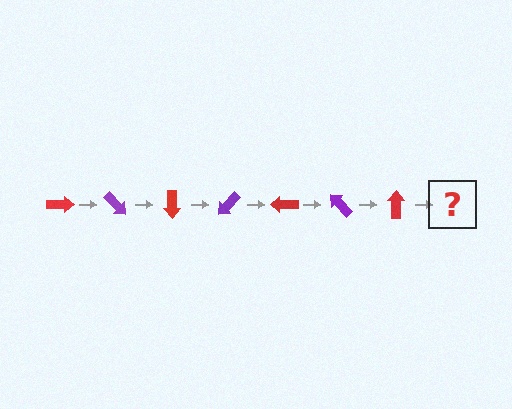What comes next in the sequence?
The next element should be a purple arrow, rotated 315 degrees from the start.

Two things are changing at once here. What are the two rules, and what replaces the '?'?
The two rules are that it rotates 45 degrees each step and the color cycles through red and purple. The '?' should be a purple arrow, rotated 315 degrees from the start.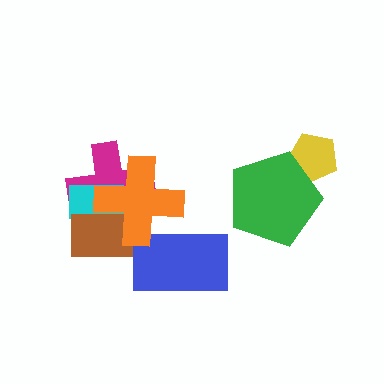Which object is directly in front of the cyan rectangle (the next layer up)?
The brown rectangle is directly in front of the cyan rectangle.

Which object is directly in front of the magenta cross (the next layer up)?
The cyan rectangle is directly in front of the magenta cross.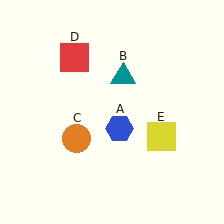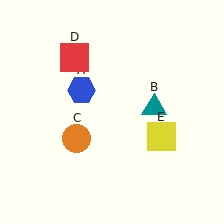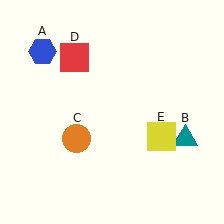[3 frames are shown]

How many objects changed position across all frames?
2 objects changed position: blue hexagon (object A), teal triangle (object B).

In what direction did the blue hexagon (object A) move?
The blue hexagon (object A) moved up and to the left.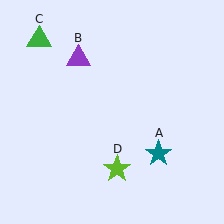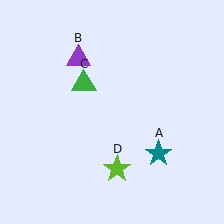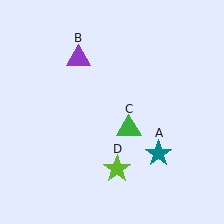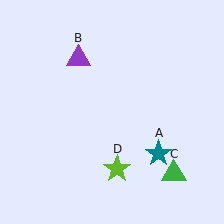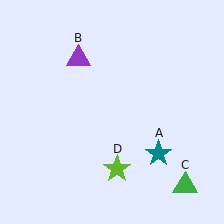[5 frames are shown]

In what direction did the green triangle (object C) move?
The green triangle (object C) moved down and to the right.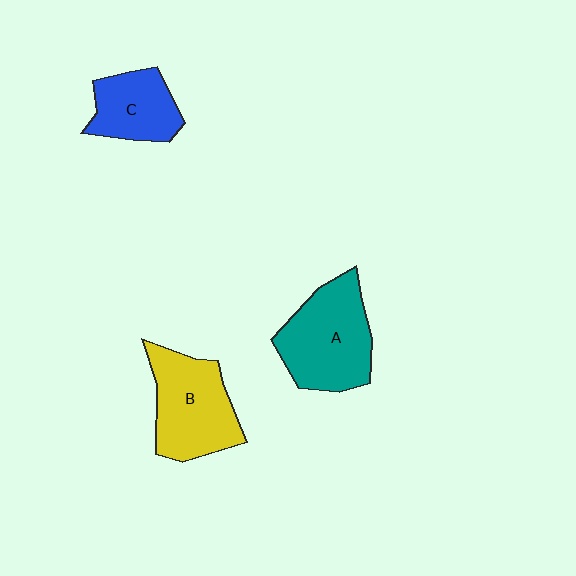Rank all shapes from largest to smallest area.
From largest to smallest: A (teal), B (yellow), C (blue).